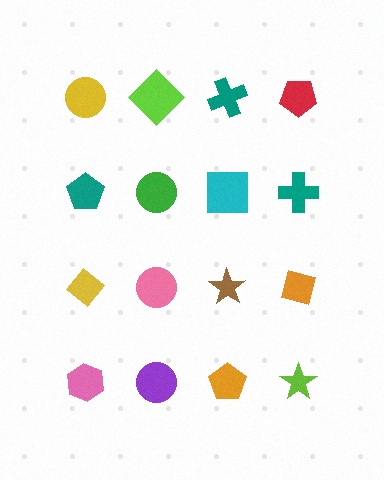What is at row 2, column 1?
A teal pentagon.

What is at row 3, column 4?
An orange diamond.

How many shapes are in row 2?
4 shapes.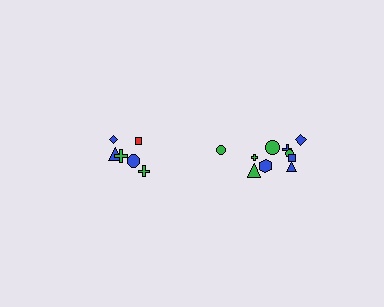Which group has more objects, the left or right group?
The right group.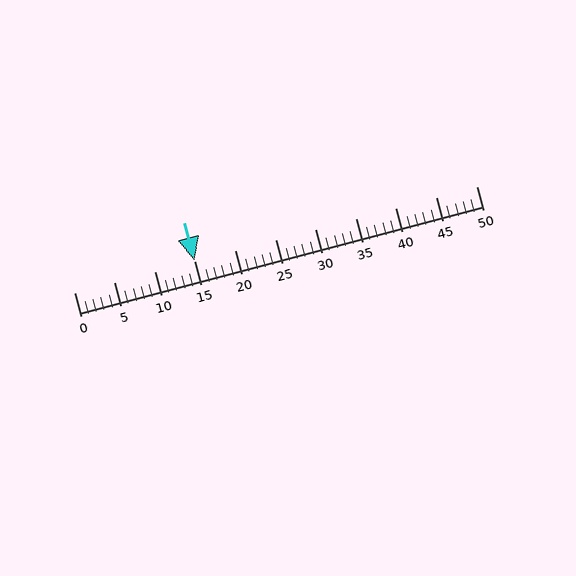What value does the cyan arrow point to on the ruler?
The cyan arrow points to approximately 15.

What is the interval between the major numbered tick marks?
The major tick marks are spaced 5 units apart.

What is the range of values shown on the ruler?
The ruler shows values from 0 to 50.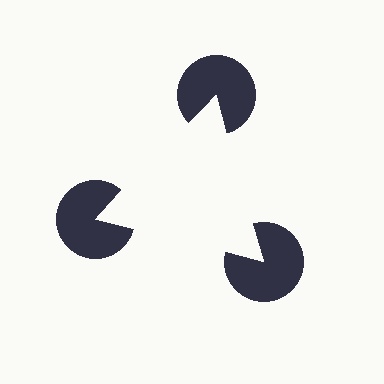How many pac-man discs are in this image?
There are 3 — one at each vertex of the illusory triangle.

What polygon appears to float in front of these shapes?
An illusory triangle — its edges are inferred from the aligned wedge cuts in the pac-man discs, not physically drawn.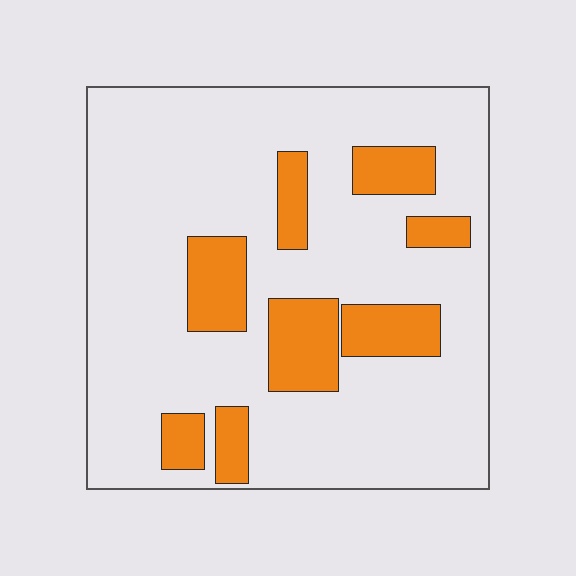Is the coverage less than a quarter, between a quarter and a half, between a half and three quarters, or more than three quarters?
Less than a quarter.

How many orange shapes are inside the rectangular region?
8.